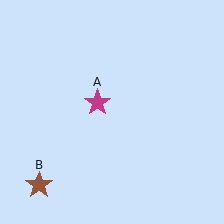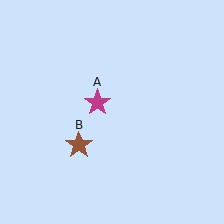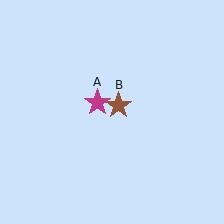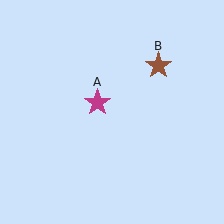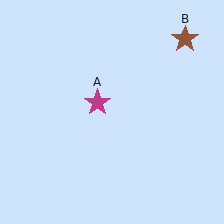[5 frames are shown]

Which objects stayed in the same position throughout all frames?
Magenta star (object A) remained stationary.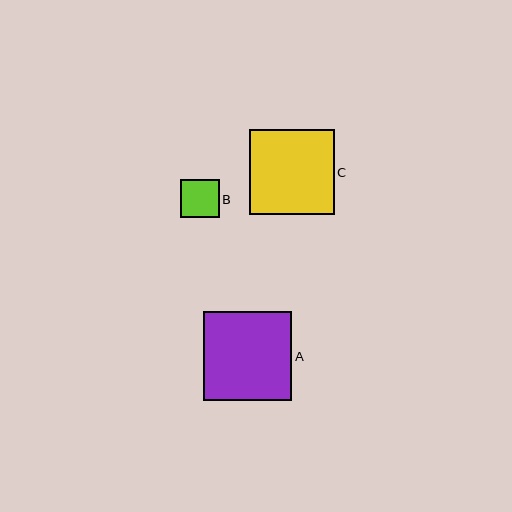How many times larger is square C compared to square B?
Square C is approximately 2.2 times the size of square B.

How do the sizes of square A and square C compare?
Square A and square C are approximately the same size.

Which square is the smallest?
Square B is the smallest with a size of approximately 38 pixels.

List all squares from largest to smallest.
From largest to smallest: A, C, B.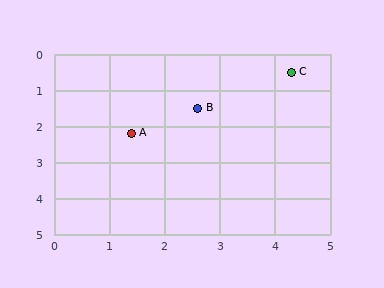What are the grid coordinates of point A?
Point A is at approximately (1.4, 2.2).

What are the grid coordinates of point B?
Point B is at approximately (2.6, 1.5).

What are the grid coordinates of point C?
Point C is at approximately (4.3, 0.5).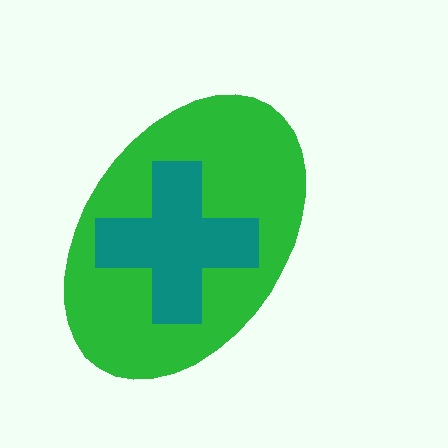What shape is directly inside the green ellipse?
The teal cross.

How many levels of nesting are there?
2.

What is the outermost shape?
The green ellipse.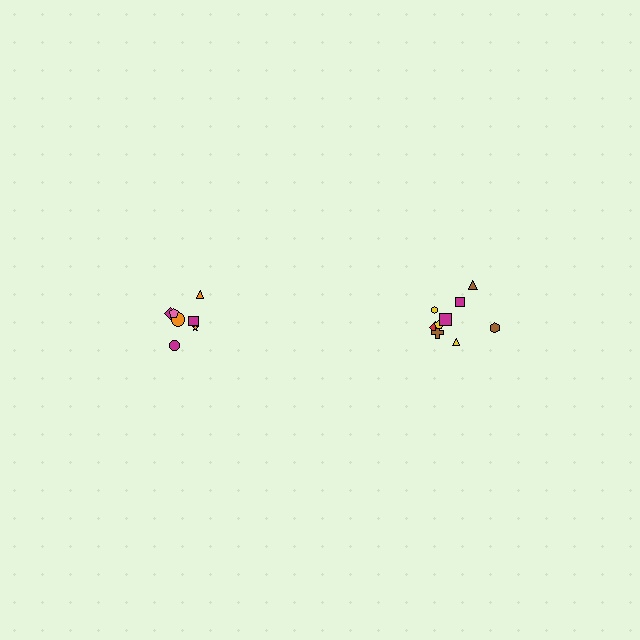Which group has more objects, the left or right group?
The right group.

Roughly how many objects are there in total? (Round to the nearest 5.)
Roughly 15 objects in total.